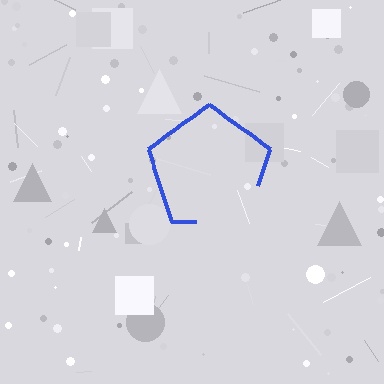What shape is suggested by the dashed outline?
The dashed outline suggests a pentagon.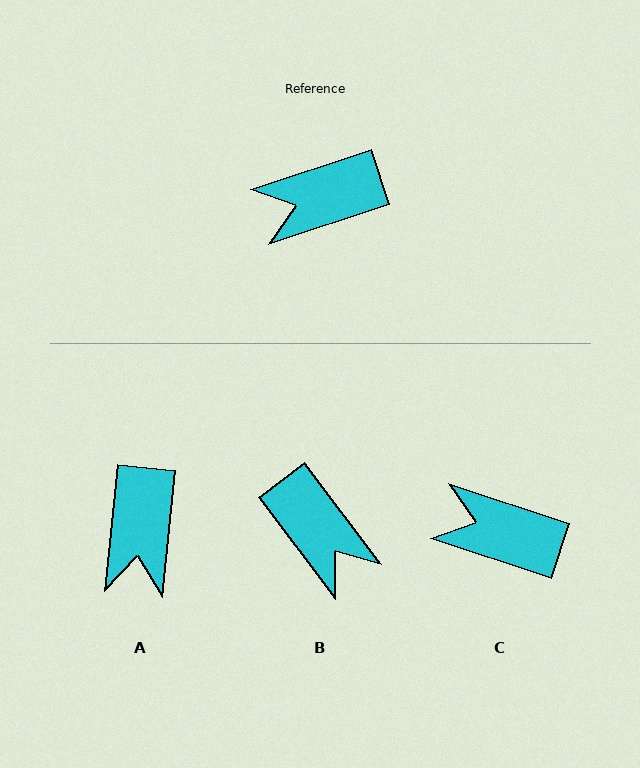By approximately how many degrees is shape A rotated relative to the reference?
Approximately 66 degrees counter-clockwise.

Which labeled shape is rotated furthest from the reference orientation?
B, about 109 degrees away.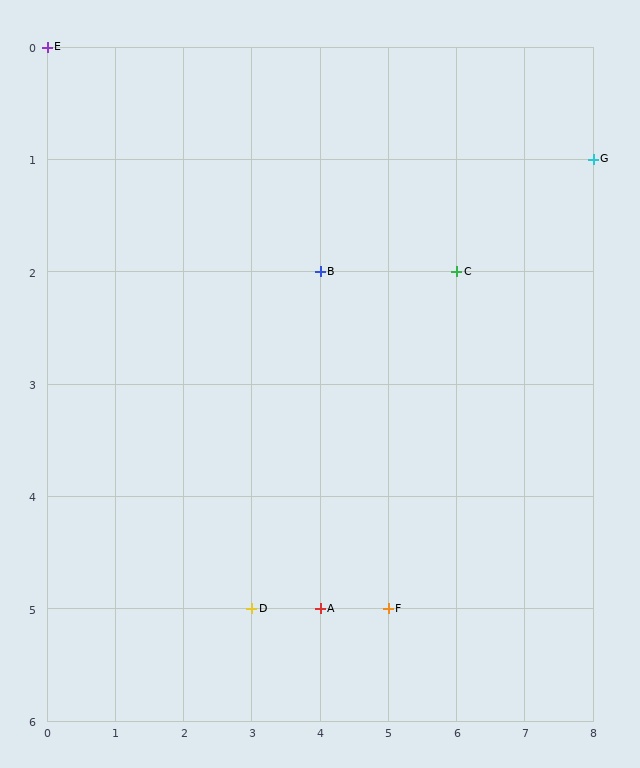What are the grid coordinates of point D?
Point D is at grid coordinates (3, 5).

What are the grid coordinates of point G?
Point G is at grid coordinates (8, 1).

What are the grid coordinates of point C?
Point C is at grid coordinates (6, 2).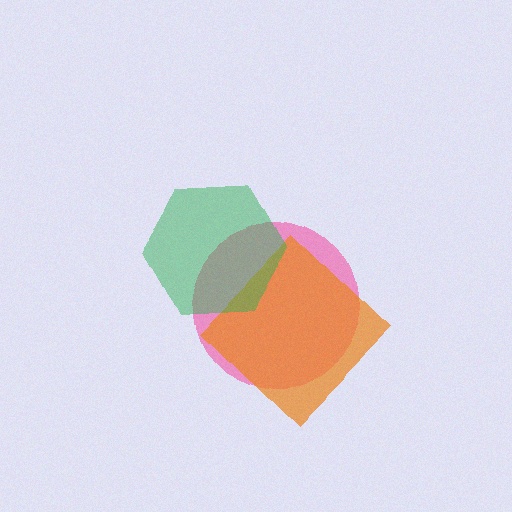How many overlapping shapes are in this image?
There are 3 overlapping shapes in the image.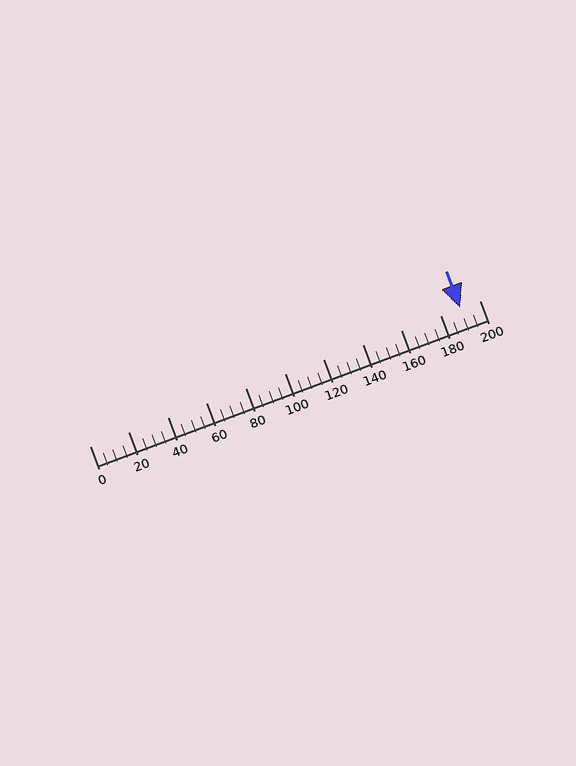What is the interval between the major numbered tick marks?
The major tick marks are spaced 20 units apart.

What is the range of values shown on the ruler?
The ruler shows values from 0 to 200.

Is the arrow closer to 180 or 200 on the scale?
The arrow is closer to 200.